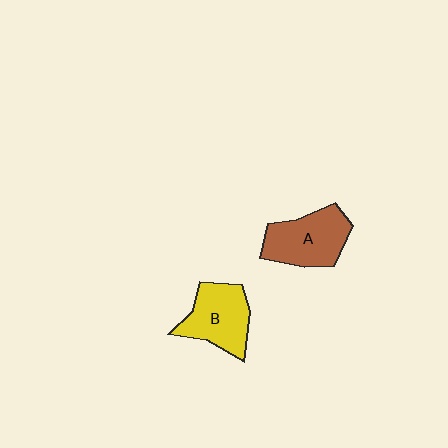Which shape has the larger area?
Shape A (brown).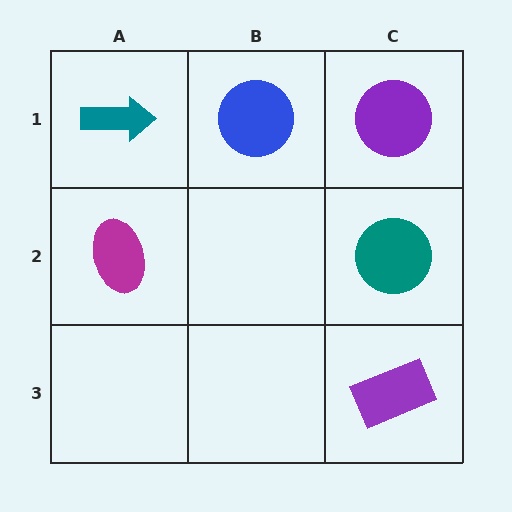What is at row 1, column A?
A teal arrow.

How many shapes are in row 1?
3 shapes.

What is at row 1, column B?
A blue circle.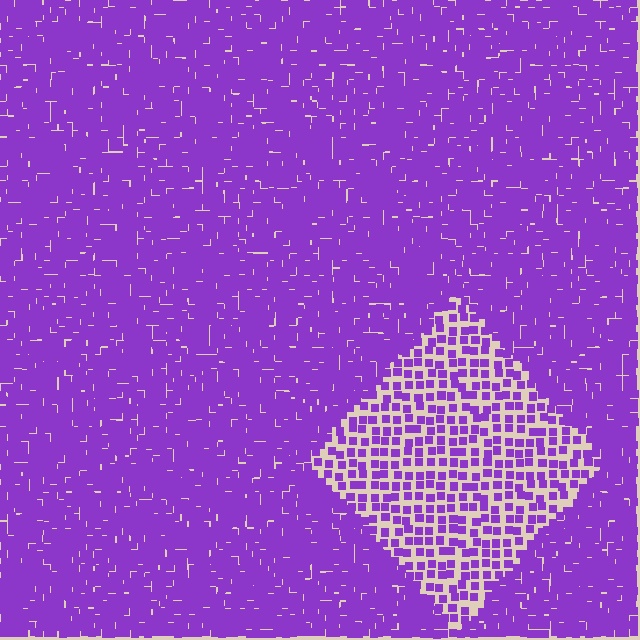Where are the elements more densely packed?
The elements are more densely packed outside the diamond boundary.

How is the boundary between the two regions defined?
The boundary is defined by a change in element density (approximately 2.4x ratio). All elements are the same color, size, and shape.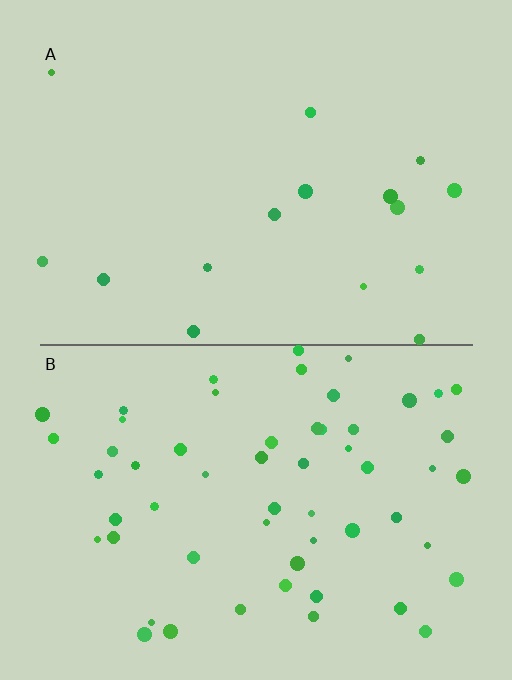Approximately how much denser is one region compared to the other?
Approximately 3.6× — region B over region A.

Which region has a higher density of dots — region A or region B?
B (the bottom).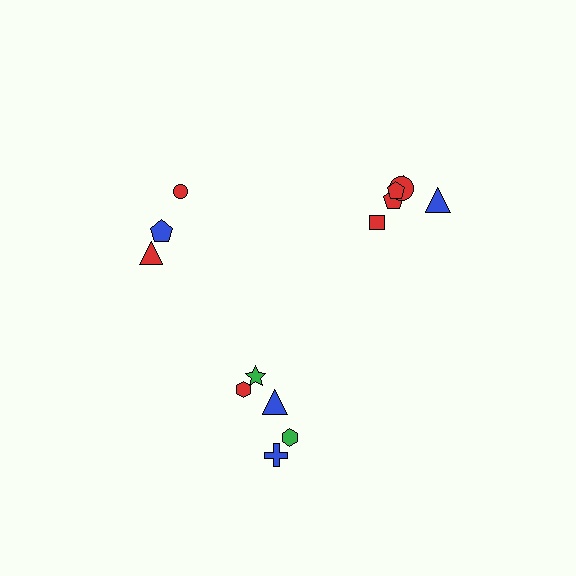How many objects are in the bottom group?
There are 5 objects.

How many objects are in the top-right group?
There are 6 objects.